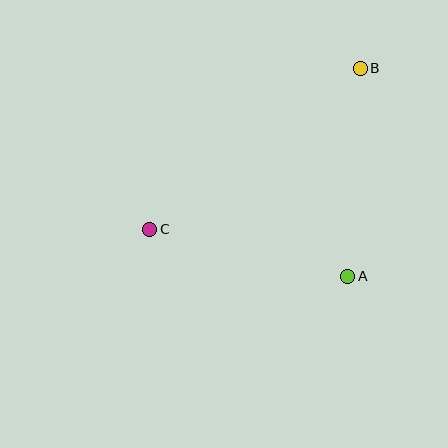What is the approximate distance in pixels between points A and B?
The distance between A and B is approximately 209 pixels.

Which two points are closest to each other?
Points A and C are closest to each other.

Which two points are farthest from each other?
Points B and C are farthest from each other.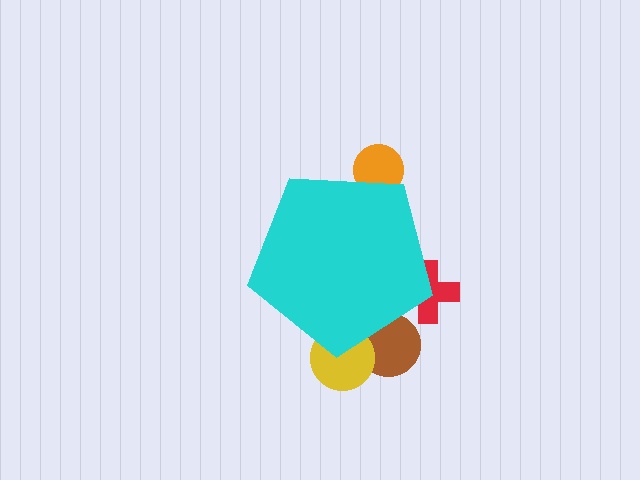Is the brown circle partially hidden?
Yes, the brown circle is partially hidden behind the cyan pentagon.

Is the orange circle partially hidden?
Yes, the orange circle is partially hidden behind the cyan pentagon.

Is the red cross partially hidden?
Yes, the red cross is partially hidden behind the cyan pentagon.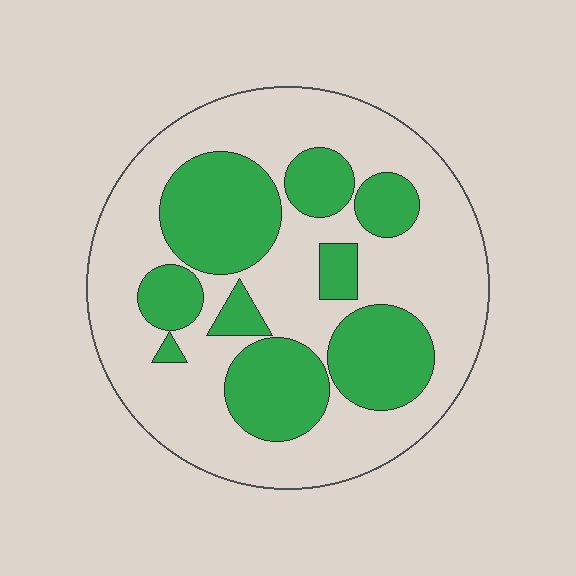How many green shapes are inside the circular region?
9.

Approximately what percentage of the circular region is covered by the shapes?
Approximately 35%.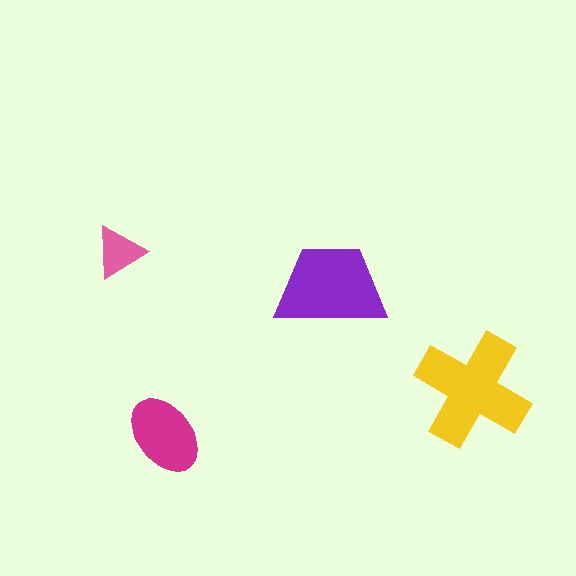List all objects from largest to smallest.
The yellow cross, the purple trapezoid, the magenta ellipse, the pink triangle.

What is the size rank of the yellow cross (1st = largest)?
1st.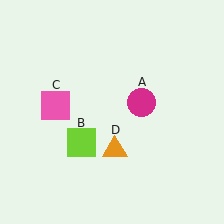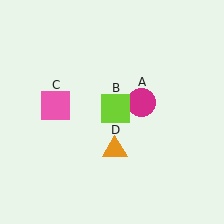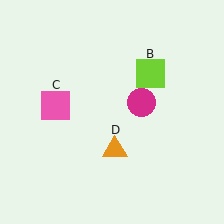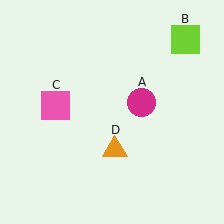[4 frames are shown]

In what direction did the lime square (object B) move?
The lime square (object B) moved up and to the right.